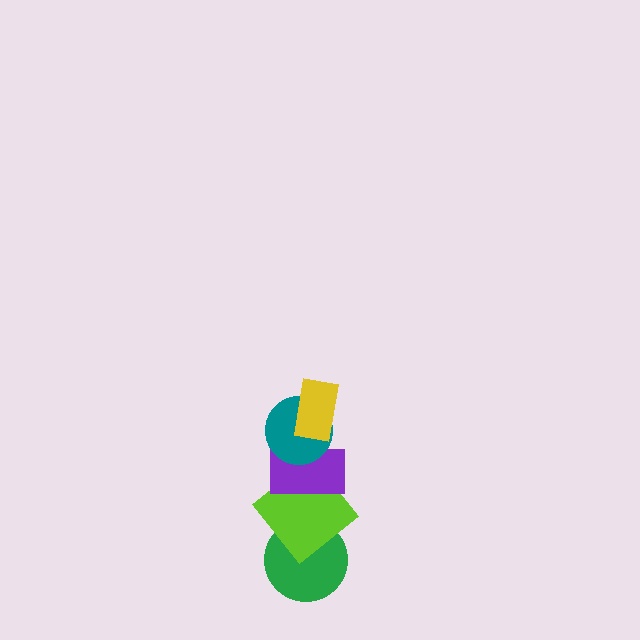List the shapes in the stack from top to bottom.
From top to bottom: the yellow rectangle, the teal circle, the purple rectangle, the lime diamond, the green circle.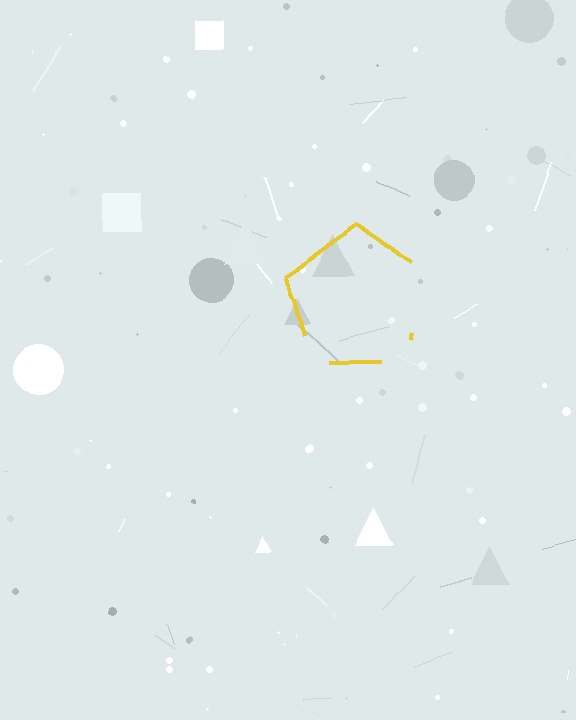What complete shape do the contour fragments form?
The contour fragments form a pentagon.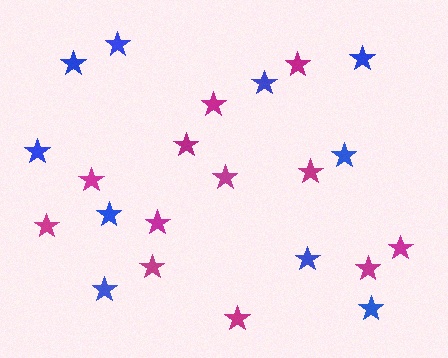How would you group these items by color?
There are 2 groups: one group of blue stars (10) and one group of magenta stars (12).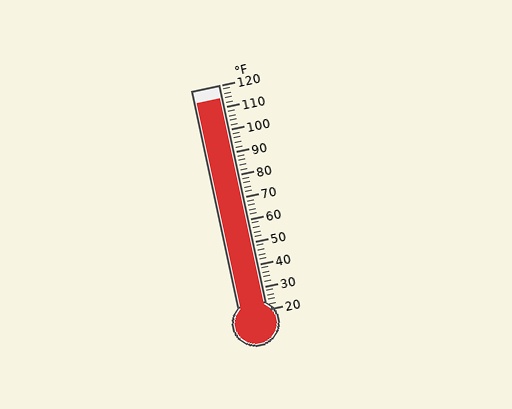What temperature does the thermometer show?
The thermometer shows approximately 114°F.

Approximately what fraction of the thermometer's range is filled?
The thermometer is filled to approximately 95% of its range.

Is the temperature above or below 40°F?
The temperature is above 40°F.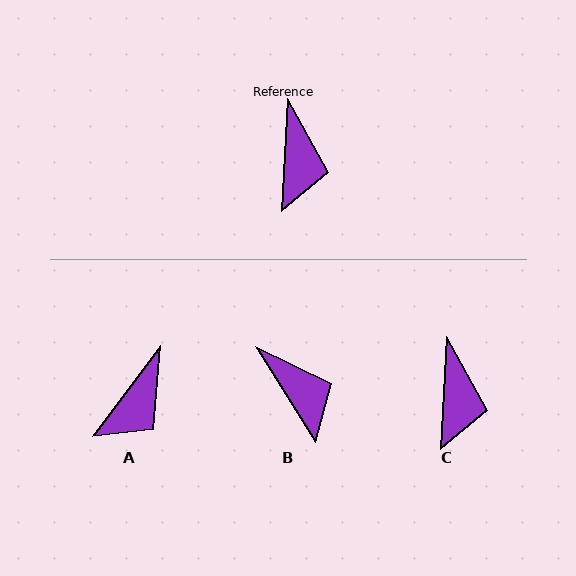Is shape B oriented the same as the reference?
No, it is off by about 35 degrees.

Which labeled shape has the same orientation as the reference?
C.